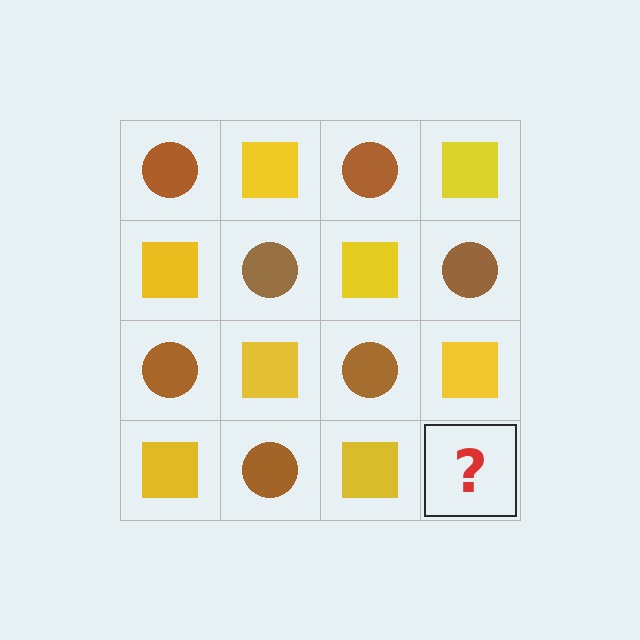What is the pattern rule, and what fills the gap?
The rule is that it alternates brown circle and yellow square in a checkerboard pattern. The gap should be filled with a brown circle.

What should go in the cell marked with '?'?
The missing cell should contain a brown circle.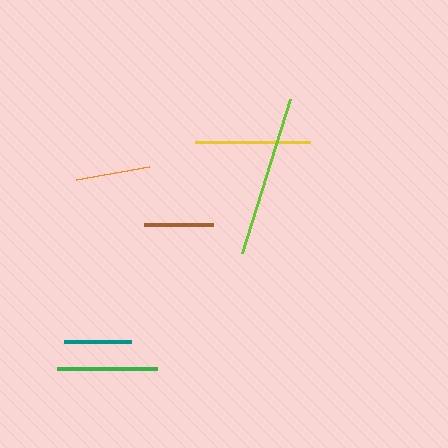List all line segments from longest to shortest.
From longest to shortest: lime, yellow, green, orange, brown, teal.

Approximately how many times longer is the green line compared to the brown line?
The green line is approximately 1.4 times the length of the brown line.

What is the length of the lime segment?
The lime segment is approximately 162 pixels long.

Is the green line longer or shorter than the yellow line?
The yellow line is longer than the green line.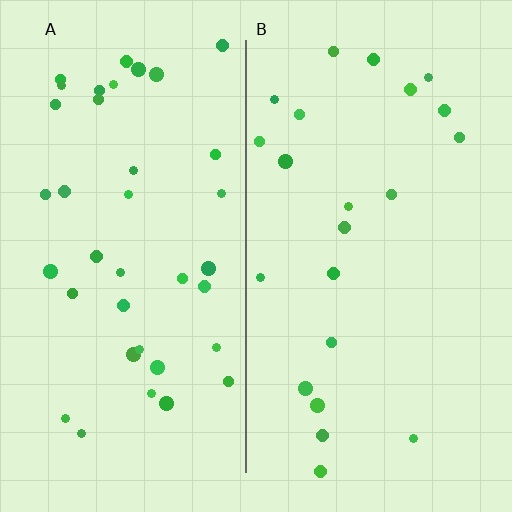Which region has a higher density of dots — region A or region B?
A (the left).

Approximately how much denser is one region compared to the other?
Approximately 1.7× — region A over region B.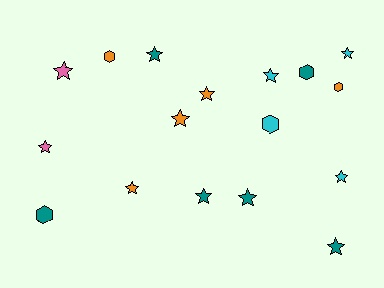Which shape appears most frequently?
Star, with 12 objects.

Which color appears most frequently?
Teal, with 6 objects.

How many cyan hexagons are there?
There is 1 cyan hexagon.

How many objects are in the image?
There are 17 objects.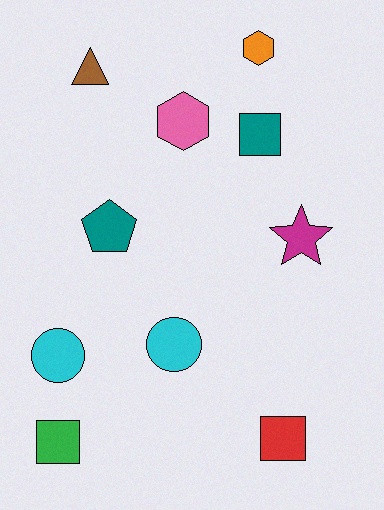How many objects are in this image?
There are 10 objects.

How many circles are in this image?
There are 2 circles.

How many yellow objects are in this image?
There are no yellow objects.